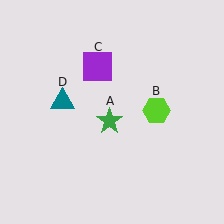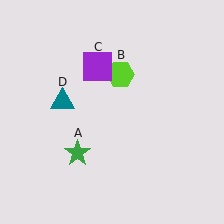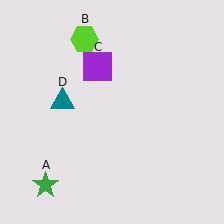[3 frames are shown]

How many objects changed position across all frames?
2 objects changed position: green star (object A), lime hexagon (object B).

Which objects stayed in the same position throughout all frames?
Purple square (object C) and teal triangle (object D) remained stationary.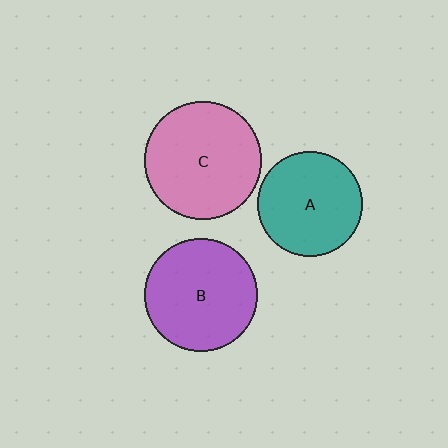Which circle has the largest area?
Circle C (pink).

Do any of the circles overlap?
No, none of the circles overlap.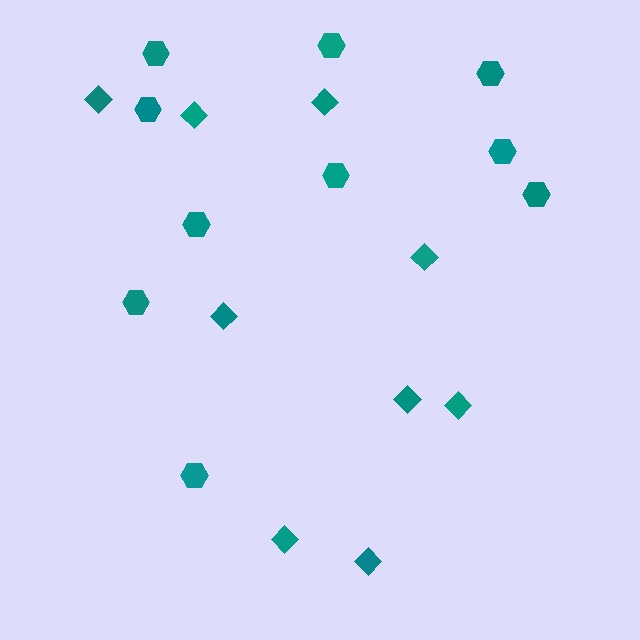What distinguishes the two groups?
There are 2 groups: one group of diamonds (9) and one group of hexagons (10).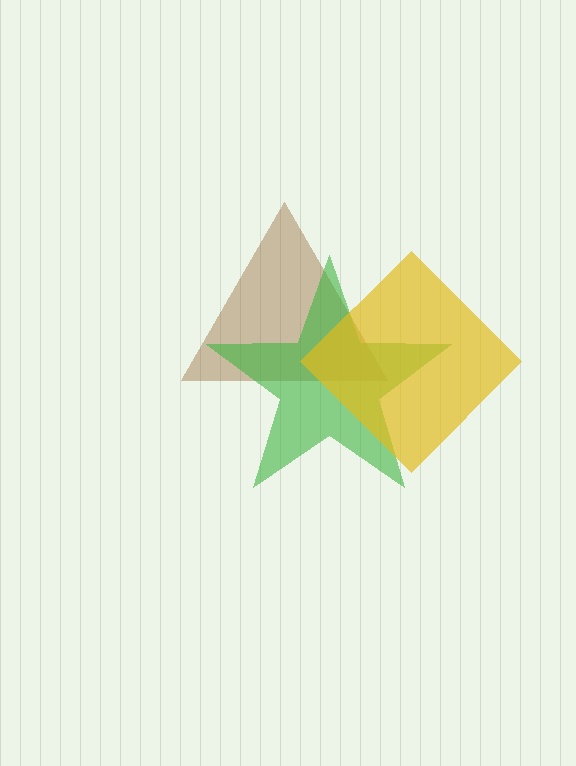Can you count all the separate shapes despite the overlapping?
Yes, there are 3 separate shapes.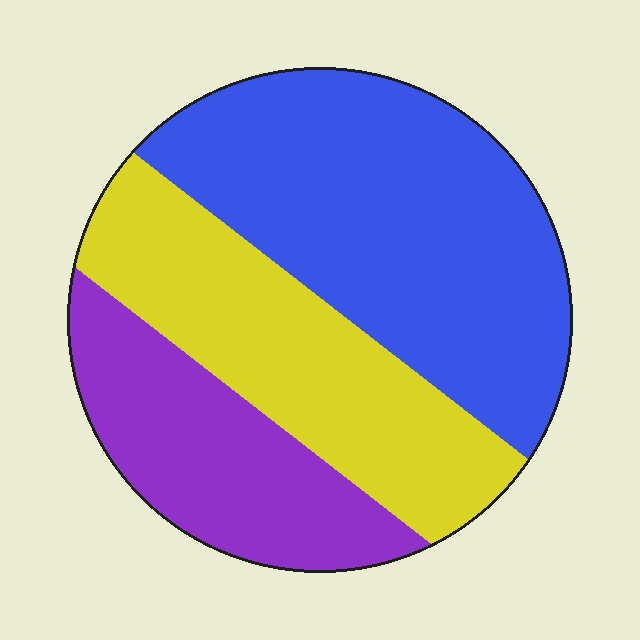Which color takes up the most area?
Blue, at roughly 45%.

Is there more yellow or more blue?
Blue.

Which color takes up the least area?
Purple, at roughly 25%.